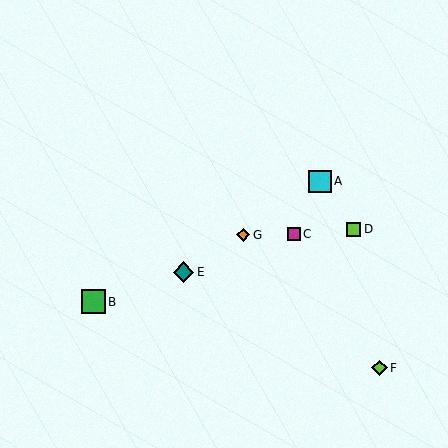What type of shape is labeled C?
Shape C is a magenta square.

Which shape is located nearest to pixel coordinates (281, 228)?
The magenta square (labeled C) at (294, 234) is nearest to that location.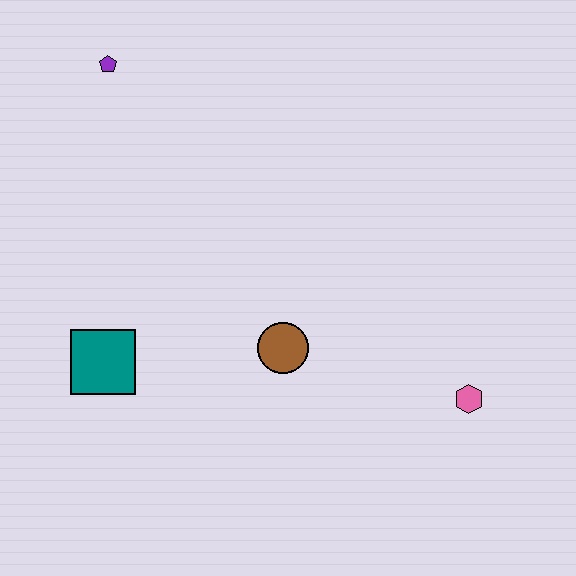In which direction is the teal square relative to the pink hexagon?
The teal square is to the left of the pink hexagon.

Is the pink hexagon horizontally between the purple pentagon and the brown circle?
No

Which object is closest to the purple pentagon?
The teal square is closest to the purple pentagon.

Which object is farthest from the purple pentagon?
The pink hexagon is farthest from the purple pentagon.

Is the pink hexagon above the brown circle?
No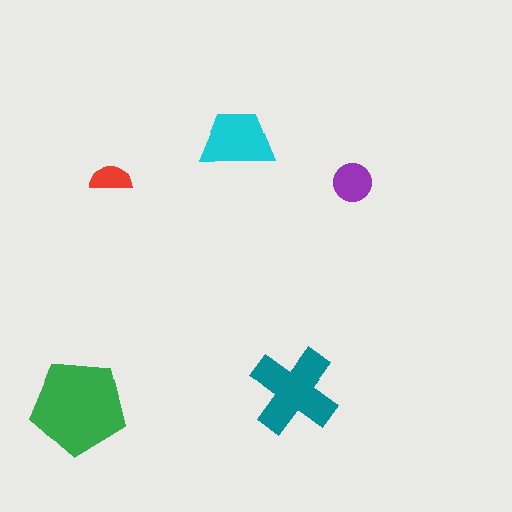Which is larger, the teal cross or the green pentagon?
The green pentagon.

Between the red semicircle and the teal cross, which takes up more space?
The teal cross.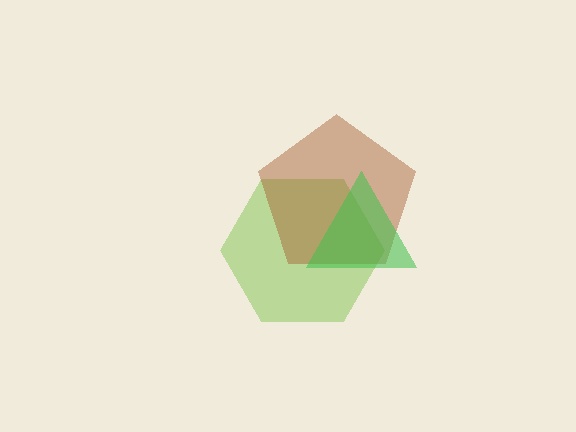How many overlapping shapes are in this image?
There are 3 overlapping shapes in the image.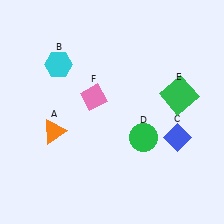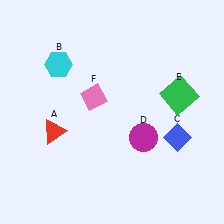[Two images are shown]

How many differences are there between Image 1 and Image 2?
There are 2 differences between the two images.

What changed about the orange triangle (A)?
In Image 1, A is orange. In Image 2, it changed to red.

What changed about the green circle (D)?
In Image 1, D is green. In Image 2, it changed to magenta.